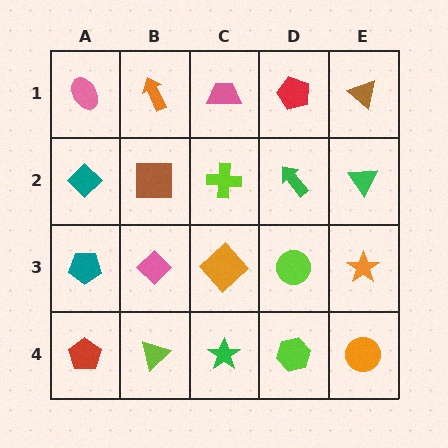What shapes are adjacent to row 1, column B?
A brown square (row 2, column B), a pink ellipse (row 1, column A), a pink trapezoid (row 1, column C).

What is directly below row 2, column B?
A pink diamond.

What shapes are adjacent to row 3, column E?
A green triangle (row 2, column E), an orange circle (row 4, column E), a lime circle (row 3, column D).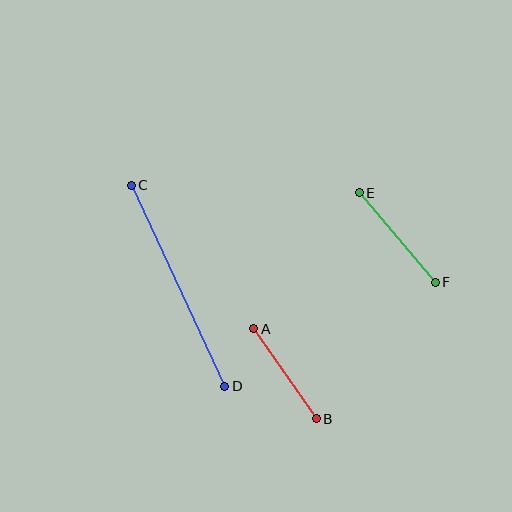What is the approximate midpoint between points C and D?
The midpoint is at approximately (178, 286) pixels.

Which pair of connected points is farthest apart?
Points C and D are farthest apart.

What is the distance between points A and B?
The distance is approximately 110 pixels.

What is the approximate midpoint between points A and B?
The midpoint is at approximately (285, 374) pixels.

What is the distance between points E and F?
The distance is approximately 117 pixels.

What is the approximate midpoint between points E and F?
The midpoint is at approximately (397, 237) pixels.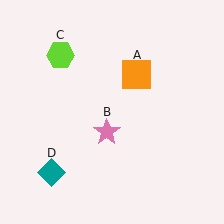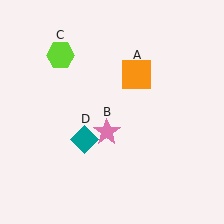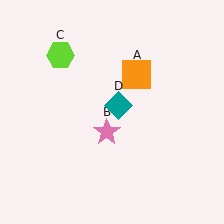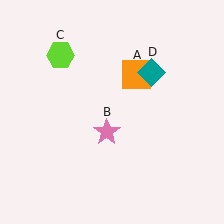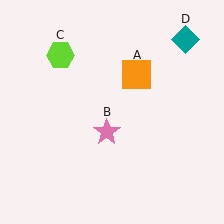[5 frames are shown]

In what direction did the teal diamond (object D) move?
The teal diamond (object D) moved up and to the right.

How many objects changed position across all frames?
1 object changed position: teal diamond (object D).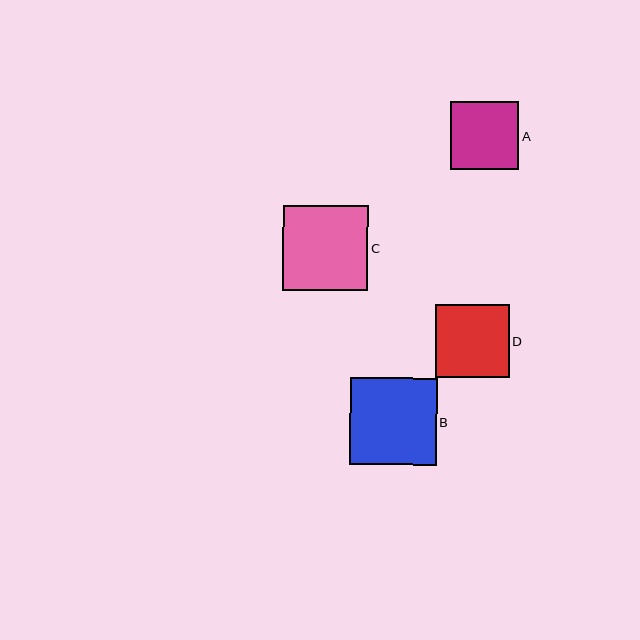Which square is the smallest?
Square A is the smallest with a size of approximately 68 pixels.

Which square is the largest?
Square B is the largest with a size of approximately 87 pixels.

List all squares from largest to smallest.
From largest to smallest: B, C, D, A.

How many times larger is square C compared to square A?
Square C is approximately 1.2 times the size of square A.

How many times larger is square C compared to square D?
Square C is approximately 1.2 times the size of square D.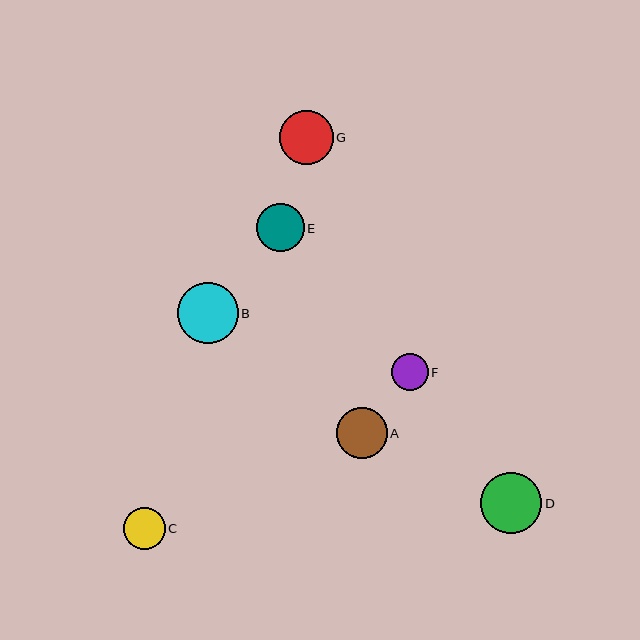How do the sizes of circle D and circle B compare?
Circle D and circle B are approximately the same size.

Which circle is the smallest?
Circle F is the smallest with a size of approximately 37 pixels.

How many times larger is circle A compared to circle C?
Circle A is approximately 1.2 times the size of circle C.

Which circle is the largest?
Circle D is the largest with a size of approximately 61 pixels.